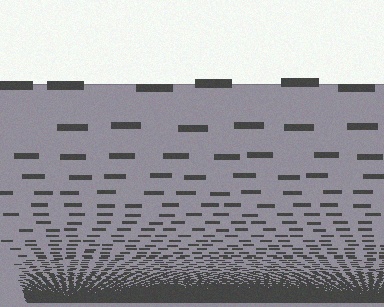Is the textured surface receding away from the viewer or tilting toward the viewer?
The surface appears to tilt toward the viewer. Texture elements get larger and sparser toward the top.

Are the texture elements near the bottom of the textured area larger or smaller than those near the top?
Smaller. The gradient is inverted — elements near the bottom are smaller and denser.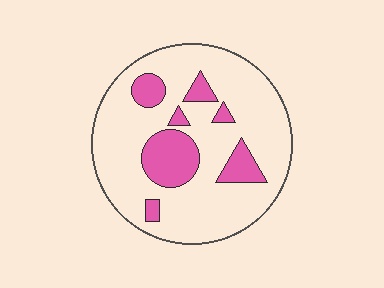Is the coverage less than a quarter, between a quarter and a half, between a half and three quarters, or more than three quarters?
Less than a quarter.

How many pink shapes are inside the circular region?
7.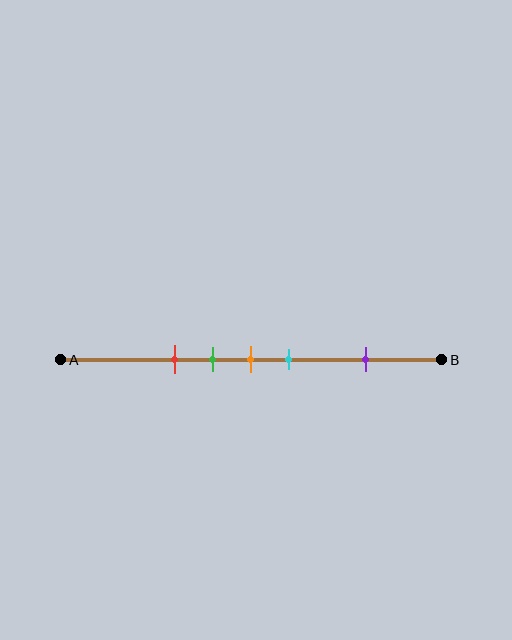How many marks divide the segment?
There are 5 marks dividing the segment.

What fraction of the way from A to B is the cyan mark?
The cyan mark is approximately 60% (0.6) of the way from A to B.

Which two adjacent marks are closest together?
The green and orange marks are the closest adjacent pair.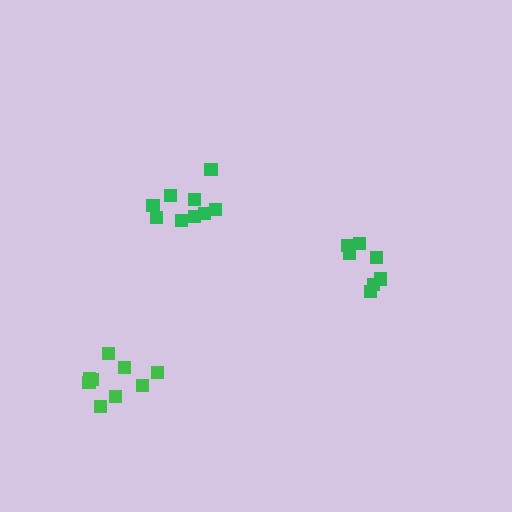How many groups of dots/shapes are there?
There are 3 groups.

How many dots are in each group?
Group 1: 9 dots, Group 2: 7 dots, Group 3: 9 dots (25 total).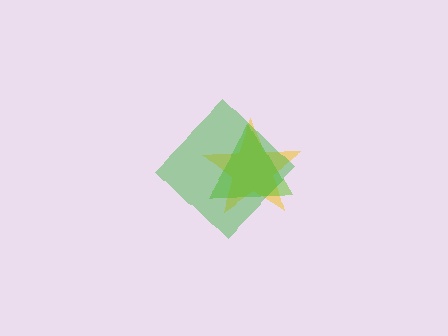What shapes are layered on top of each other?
The layered shapes are: a yellow star, a lime triangle, a green diamond.